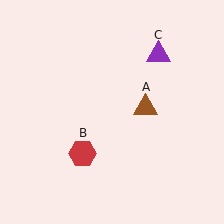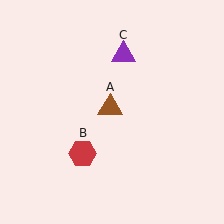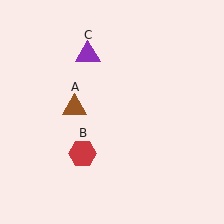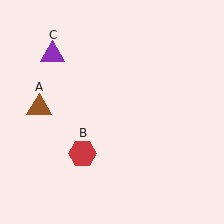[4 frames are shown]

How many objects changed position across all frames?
2 objects changed position: brown triangle (object A), purple triangle (object C).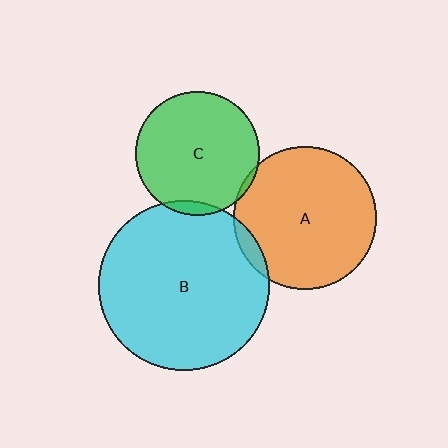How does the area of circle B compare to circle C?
Approximately 1.9 times.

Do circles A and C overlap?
Yes.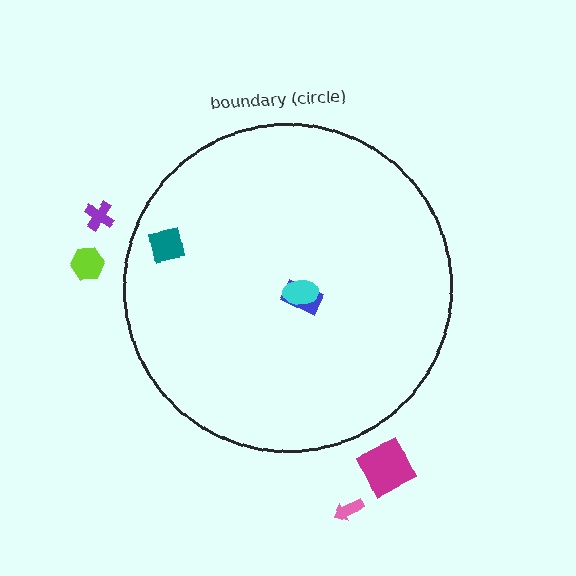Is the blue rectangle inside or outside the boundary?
Inside.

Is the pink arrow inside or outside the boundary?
Outside.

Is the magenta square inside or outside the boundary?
Outside.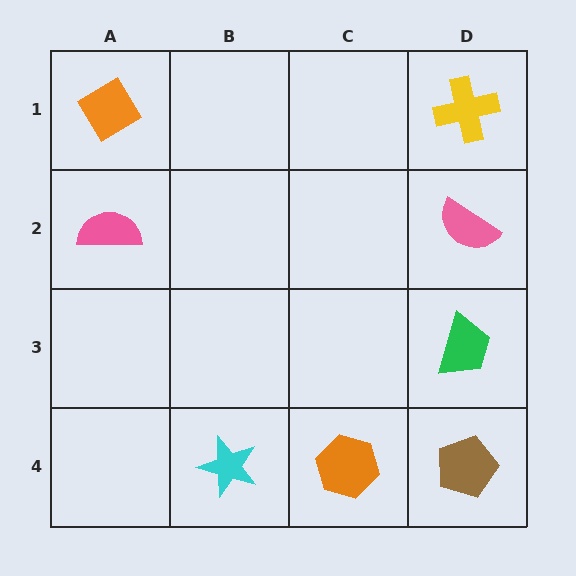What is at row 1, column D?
A yellow cross.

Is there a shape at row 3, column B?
No, that cell is empty.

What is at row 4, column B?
A cyan star.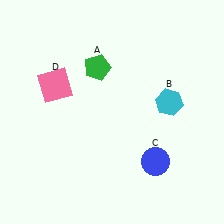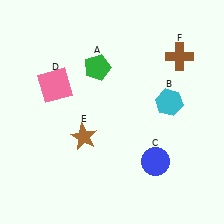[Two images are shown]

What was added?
A brown star (E), a brown cross (F) were added in Image 2.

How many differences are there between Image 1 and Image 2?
There are 2 differences between the two images.